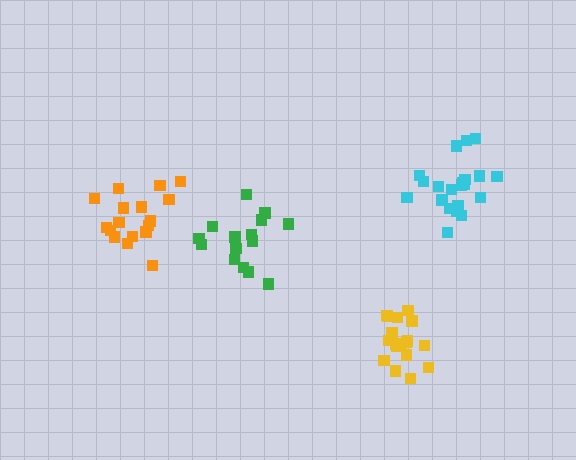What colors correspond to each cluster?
The clusters are colored: yellow, green, cyan, orange.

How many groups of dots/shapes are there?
There are 4 groups.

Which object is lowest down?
The yellow cluster is bottommost.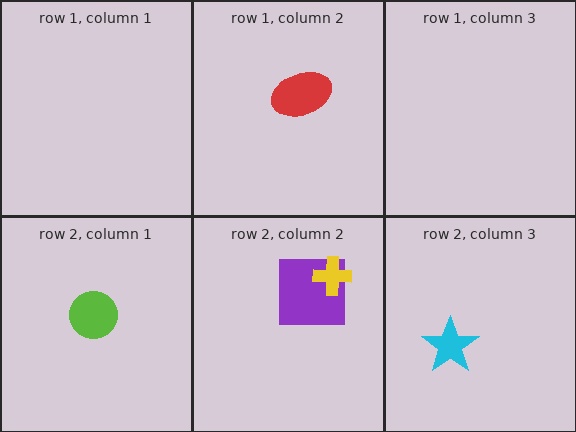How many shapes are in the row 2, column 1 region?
1.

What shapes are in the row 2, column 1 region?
The lime circle.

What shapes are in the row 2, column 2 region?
The purple square, the yellow cross.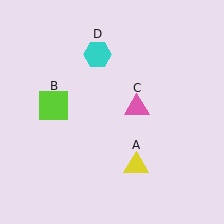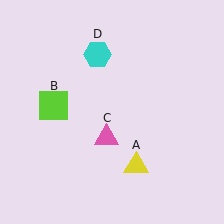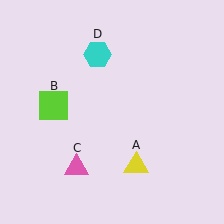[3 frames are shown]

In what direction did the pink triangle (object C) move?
The pink triangle (object C) moved down and to the left.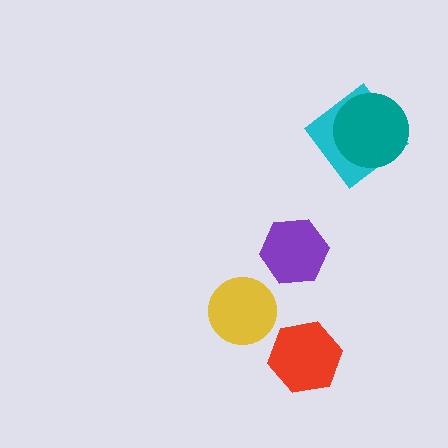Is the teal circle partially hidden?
No, no other shape covers it.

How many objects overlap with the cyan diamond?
1 object overlaps with the cyan diamond.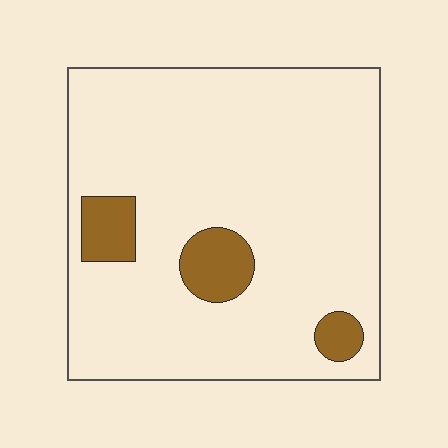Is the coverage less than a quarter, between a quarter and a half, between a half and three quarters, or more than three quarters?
Less than a quarter.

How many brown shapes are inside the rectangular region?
3.